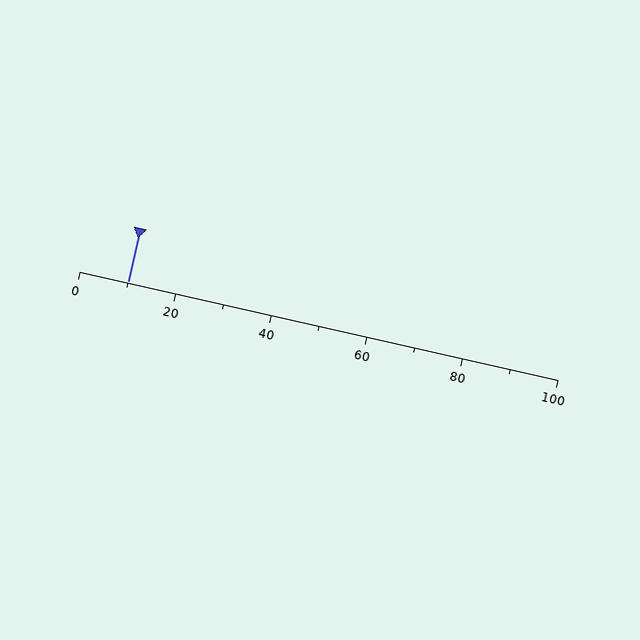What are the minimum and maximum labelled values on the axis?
The axis runs from 0 to 100.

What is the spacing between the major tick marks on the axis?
The major ticks are spaced 20 apart.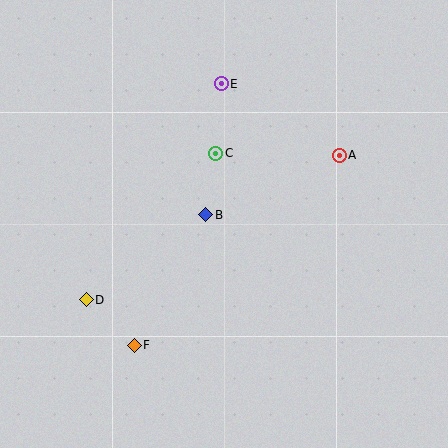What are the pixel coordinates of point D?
Point D is at (86, 300).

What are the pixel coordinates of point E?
Point E is at (221, 84).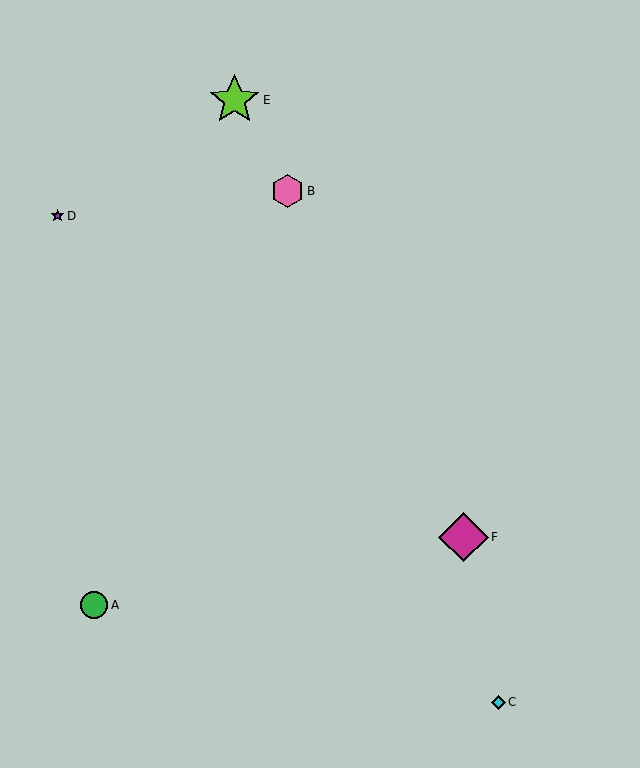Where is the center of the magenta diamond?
The center of the magenta diamond is at (463, 537).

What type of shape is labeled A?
Shape A is a green circle.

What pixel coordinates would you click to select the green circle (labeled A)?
Click at (94, 605) to select the green circle A.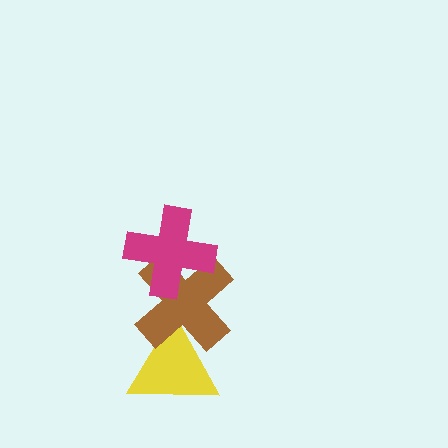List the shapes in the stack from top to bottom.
From top to bottom: the magenta cross, the brown cross, the yellow triangle.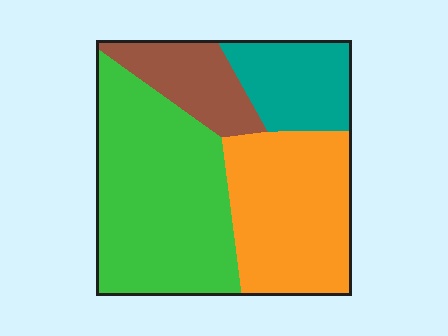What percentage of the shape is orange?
Orange covers around 30% of the shape.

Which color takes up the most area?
Green, at roughly 40%.